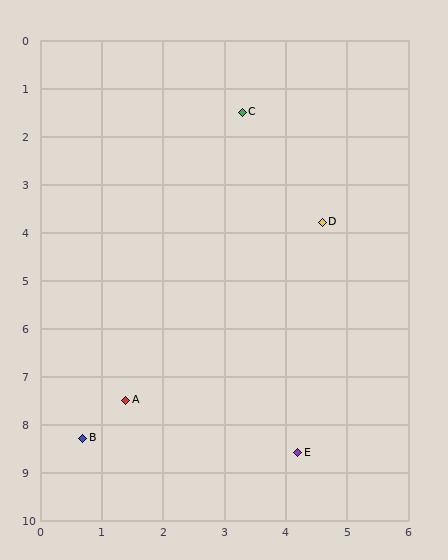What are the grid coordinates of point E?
Point E is at approximately (4.2, 8.6).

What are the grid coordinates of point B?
Point B is at approximately (0.7, 8.3).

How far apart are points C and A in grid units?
Points C and A are about 6.3 grid units apart.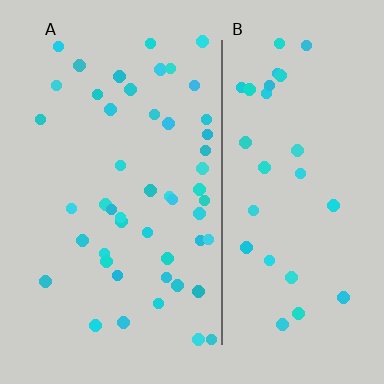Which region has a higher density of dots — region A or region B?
A (the left).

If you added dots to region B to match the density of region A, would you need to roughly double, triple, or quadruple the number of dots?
Approximately double.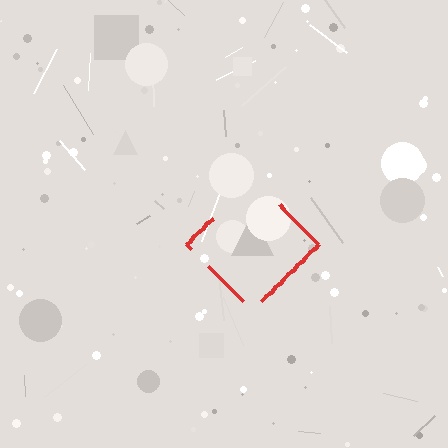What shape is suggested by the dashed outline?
The dashed outline suggests a diamond.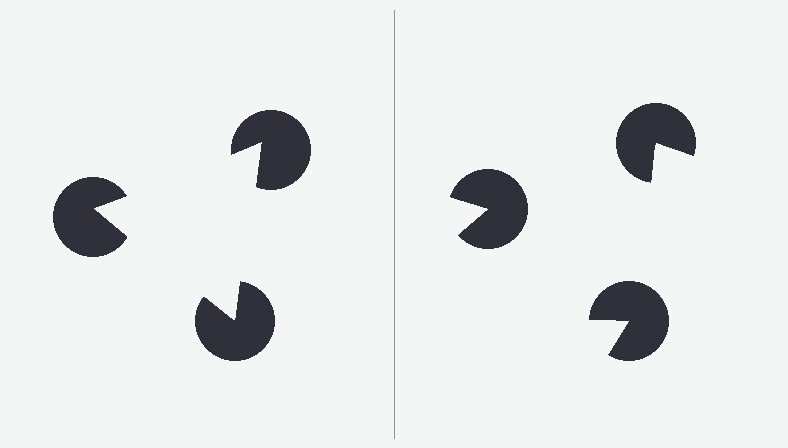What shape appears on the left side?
An illusory triangle.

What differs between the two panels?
The pac-man discs are positioned identically on both sides; only the wedge orientations differ. On the left they align to a triangle; on the right they are misaligned.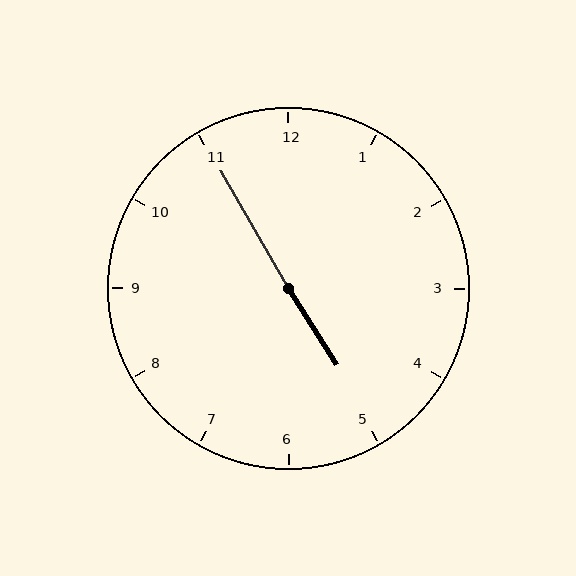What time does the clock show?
4:55.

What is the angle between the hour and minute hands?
Approximately 178 degrees.